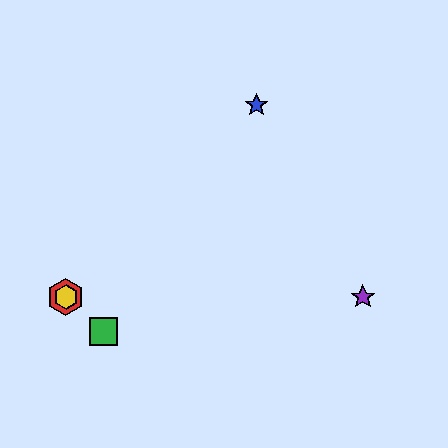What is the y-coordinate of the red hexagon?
The red hexagon is at y≈297.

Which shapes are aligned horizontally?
The red hexagon, the yellow hexagon, the purple star are aligned horizontally.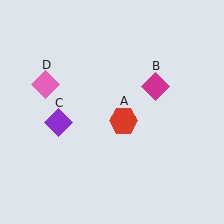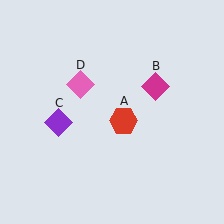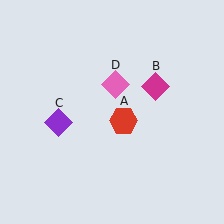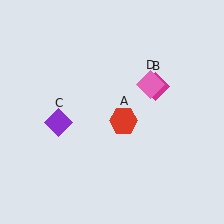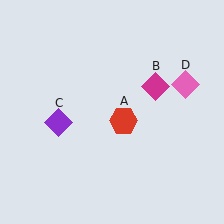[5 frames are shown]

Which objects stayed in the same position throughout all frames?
Red hexagon (object A) and magenta diamond (object B) and purple diamond (object C) remained stationary.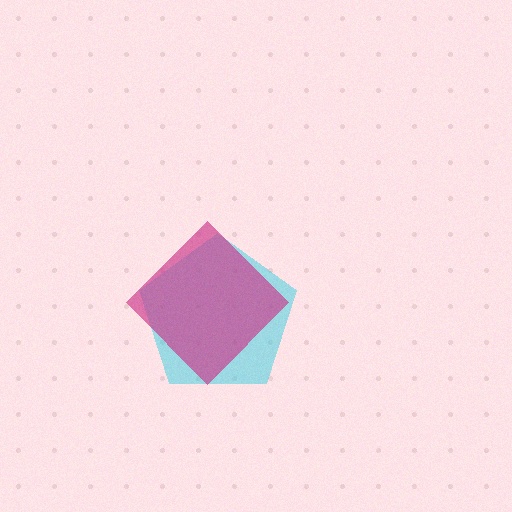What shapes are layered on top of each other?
The layered shapes are: a cyan pentagon, a magenta diamond.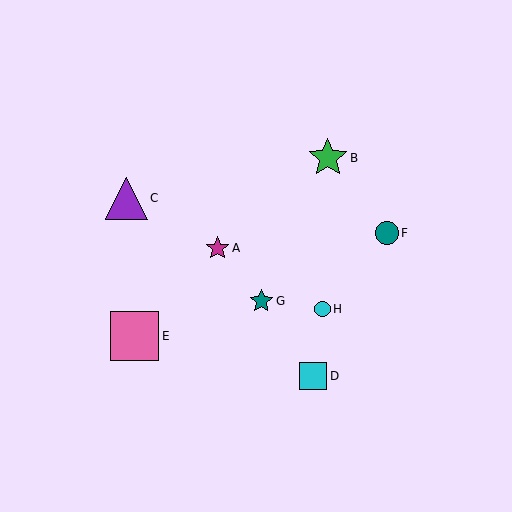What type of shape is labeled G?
Shape G is a teal star.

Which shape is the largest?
The pink square (labeled E) is the largest.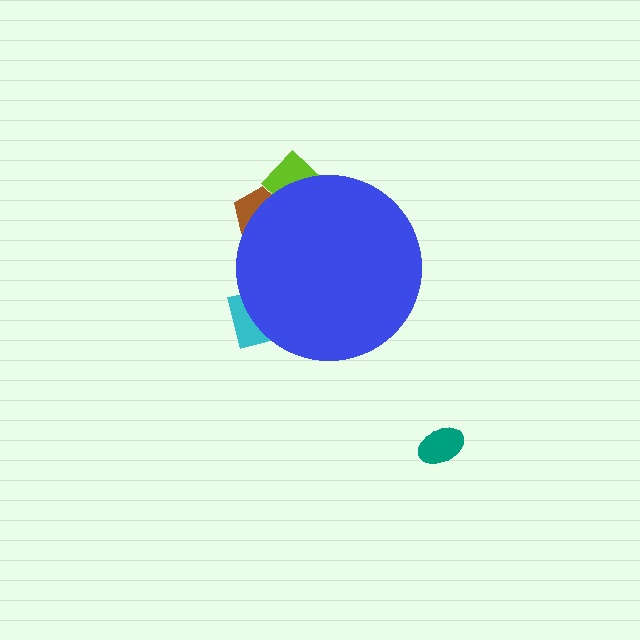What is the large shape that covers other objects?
A blue circle.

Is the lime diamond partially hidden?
Yes, the lime diamond is partially hidden behind the blue circle.